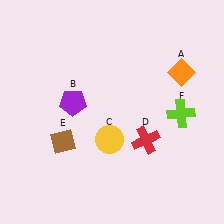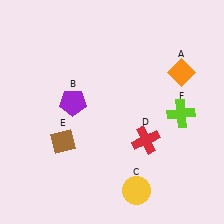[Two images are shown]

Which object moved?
The yellow circle (C) moved down.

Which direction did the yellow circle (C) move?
The yellow circle (C) moved down.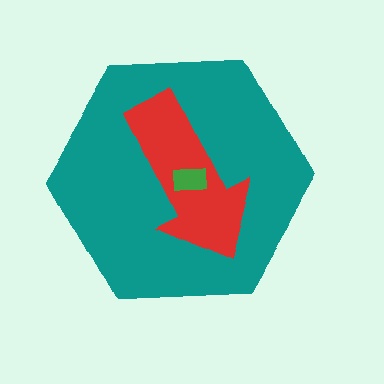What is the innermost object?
The green rectangle.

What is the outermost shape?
The teal hexagon.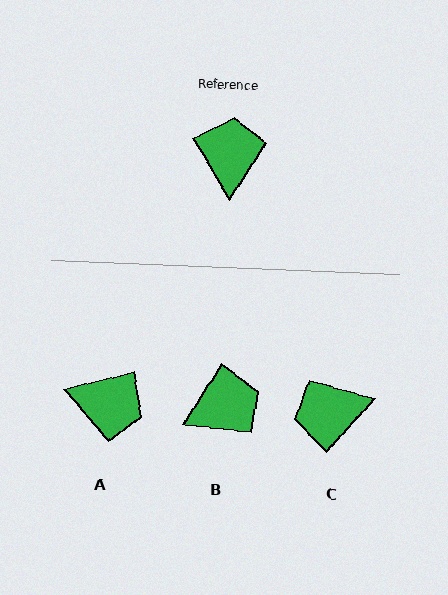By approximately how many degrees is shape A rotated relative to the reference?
Approximately 106 degrees clockwise.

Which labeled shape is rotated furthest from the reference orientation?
C, about 108 degrees away.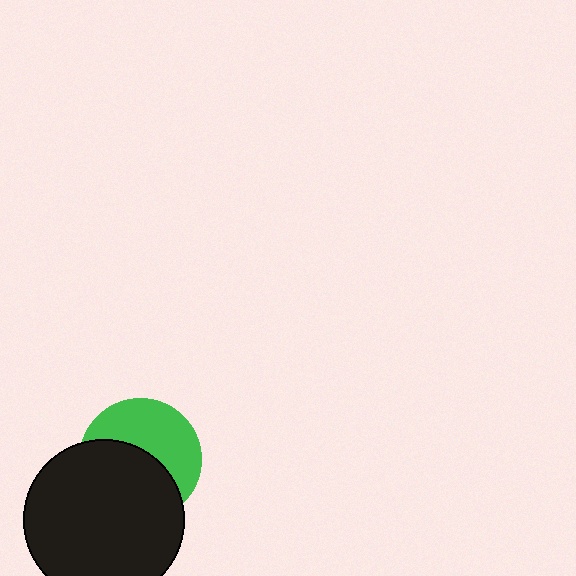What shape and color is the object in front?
The object in front is a black circle.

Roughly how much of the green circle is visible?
About half of it is visible (roughly 48%).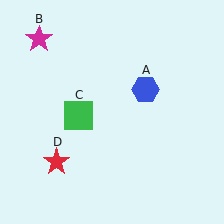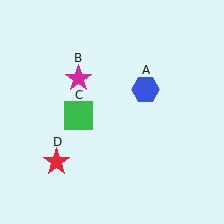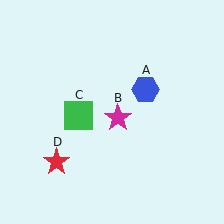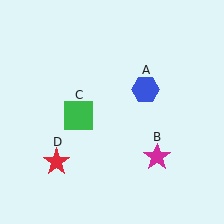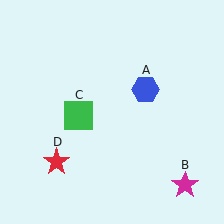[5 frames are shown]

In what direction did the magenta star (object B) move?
The magenta star (object B) moved down and to the right.